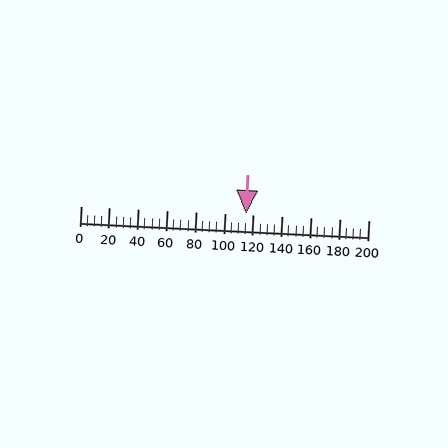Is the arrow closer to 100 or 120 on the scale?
The arrow is closer to 120.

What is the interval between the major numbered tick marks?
The major tick marks are spaced 20 units apart.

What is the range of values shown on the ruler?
The ruler shows values from 0 to 200.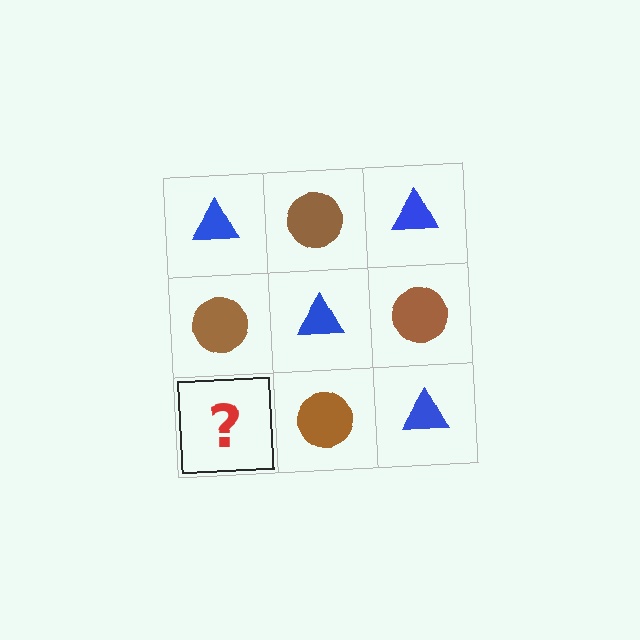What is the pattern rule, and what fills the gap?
The rule is that it alternates blue triangle and brown circle in a checkerboard pattern. The gap should be filled with a blue triangle.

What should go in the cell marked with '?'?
The missing cell should contain a blue triangle.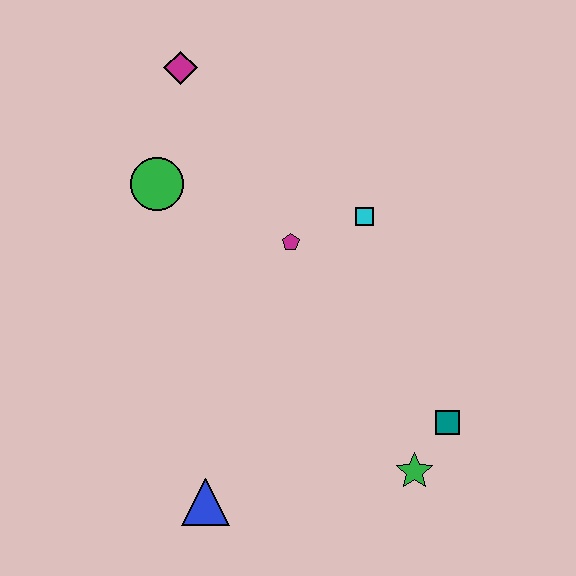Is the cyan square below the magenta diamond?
Yes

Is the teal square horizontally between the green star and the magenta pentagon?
No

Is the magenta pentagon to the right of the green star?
No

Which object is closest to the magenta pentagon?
The cyan square is closest to the magenta pentagon.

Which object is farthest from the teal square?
The magenta diamond is farthest from the teal square.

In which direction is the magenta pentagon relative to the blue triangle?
The magenta pentagon is above the blue triangle.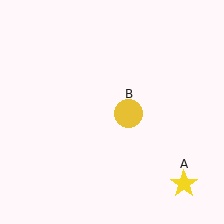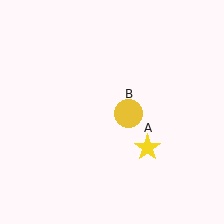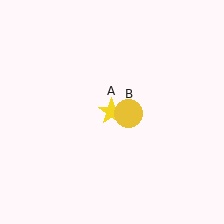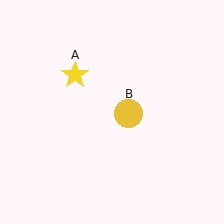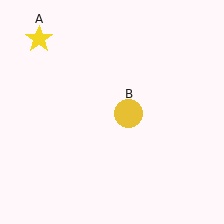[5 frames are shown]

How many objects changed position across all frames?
1 object changed position: yellow star (object A).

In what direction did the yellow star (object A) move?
The yellow star (object A) moved up and to the left.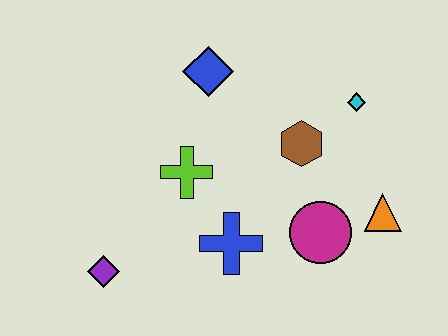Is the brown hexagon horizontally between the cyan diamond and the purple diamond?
Yes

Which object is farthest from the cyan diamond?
The purple diamond is farthest from the cyan diamond.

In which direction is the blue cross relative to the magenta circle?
The blue cross is to the left of the magenta circle.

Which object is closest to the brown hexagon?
The cyan diamond is closest to the brown hexagon.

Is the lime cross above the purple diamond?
Yes